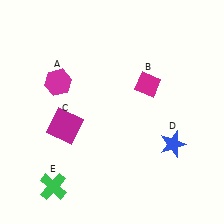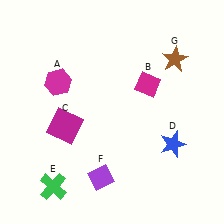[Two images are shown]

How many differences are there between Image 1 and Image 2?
There are 2 differences between the two images.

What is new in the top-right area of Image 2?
A brown star (G) was added in the top-right area of Image 2.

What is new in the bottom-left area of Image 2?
A purple diamond (F) was added in the bottom-left area of Image 2.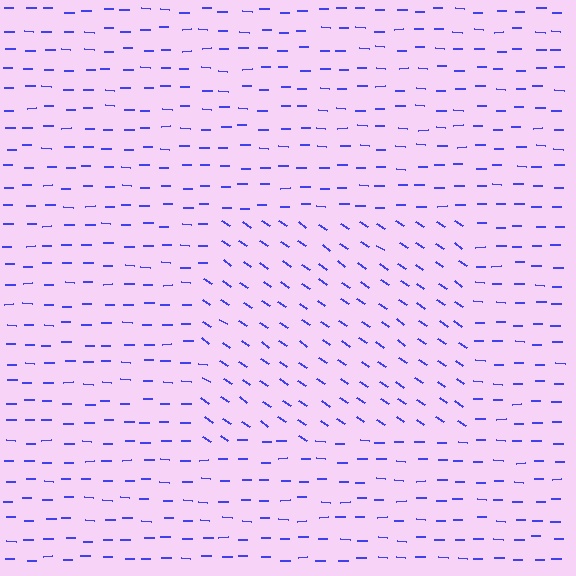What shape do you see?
I see a rectangle.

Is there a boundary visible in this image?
Yes, there is a texture boundary formed by a change in line orientation.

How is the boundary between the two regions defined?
The boundary is defined purely by a change in line orientation (approximately 34 degrees difference). All lines are the same color and thickness.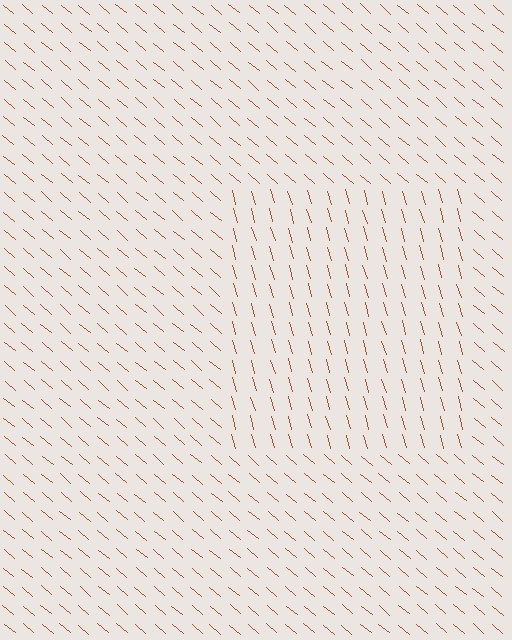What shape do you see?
I see a rectangle.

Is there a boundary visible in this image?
Yes, there is a texture boundary formed by a change in line orientation.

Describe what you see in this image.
The image is filled with small brown line segments. A rectangle region in the image has lines oriented differently from the surrounding lines, creating a visible texture boundary.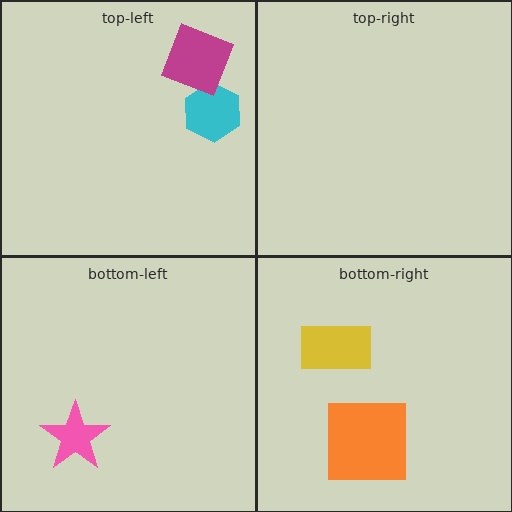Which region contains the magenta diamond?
The top-left region.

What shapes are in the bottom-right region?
The yellow rectangle, the orange square.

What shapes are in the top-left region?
The cyan hexagon, the magenta diamond.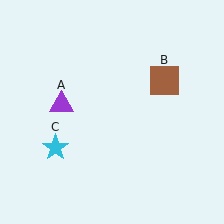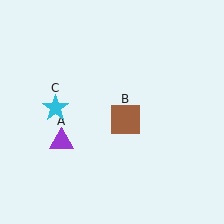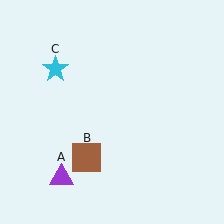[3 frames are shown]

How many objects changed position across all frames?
3 objects changed position: purple triangle (object A), brown square (object B), cyan star (object C).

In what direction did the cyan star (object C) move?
The cyan star (object C) moved up.